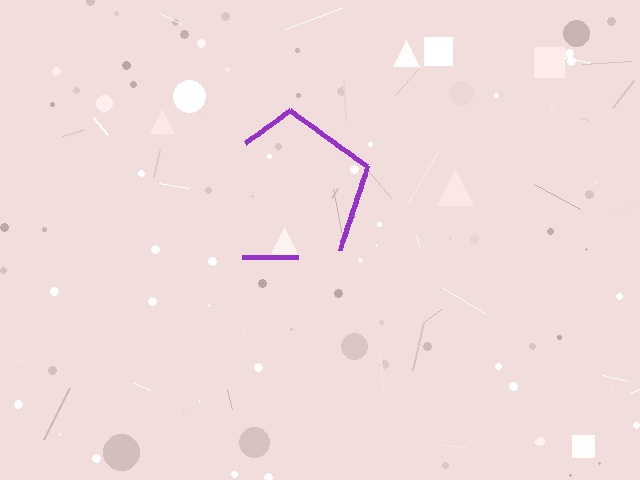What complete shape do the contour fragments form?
The contour fragments form a pentagon.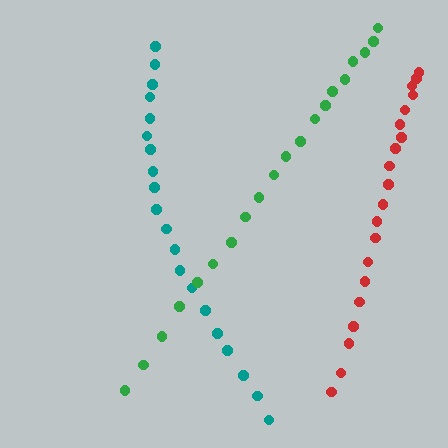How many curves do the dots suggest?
There are 3 distinct paths.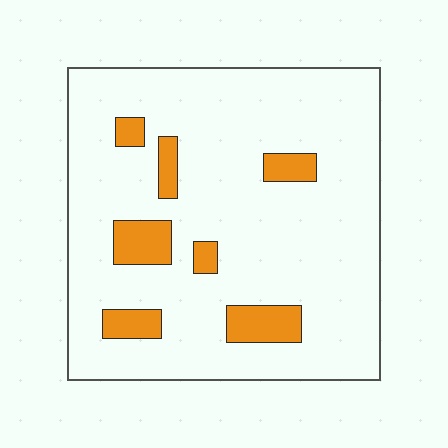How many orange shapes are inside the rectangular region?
7.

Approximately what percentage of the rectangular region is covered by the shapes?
Approximately 10%.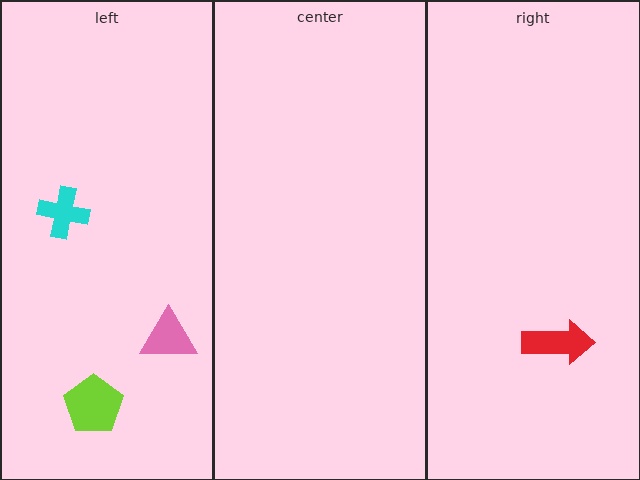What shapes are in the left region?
The pink triangle, the lime pentagon, the cyan cross.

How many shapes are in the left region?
3.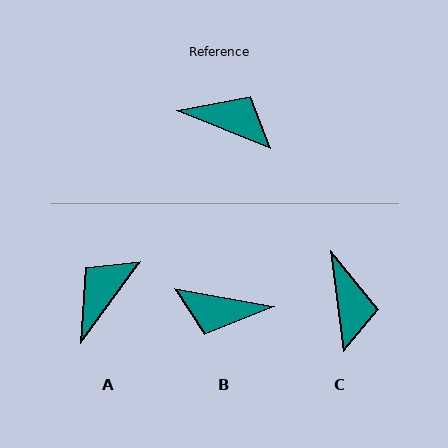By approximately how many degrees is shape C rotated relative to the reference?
Approximately 61 degrees clockwise.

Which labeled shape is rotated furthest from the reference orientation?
B, about 169 degrees away.